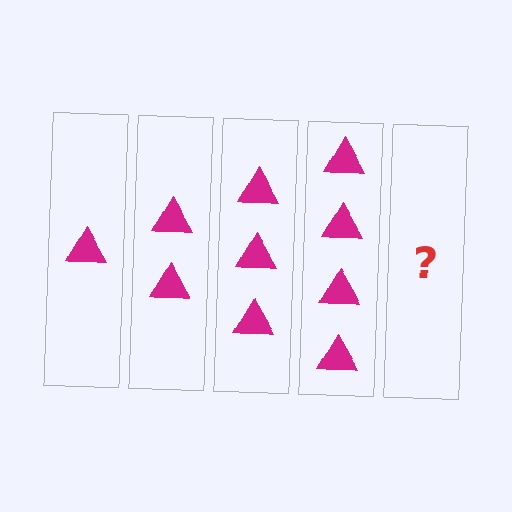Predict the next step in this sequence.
The next step is 5 triangles.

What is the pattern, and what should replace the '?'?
The pattern is that each step adds one more triangle. The '?' should be 5 triangles.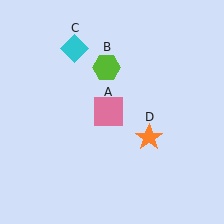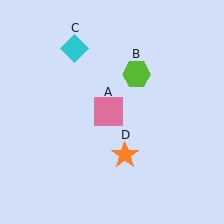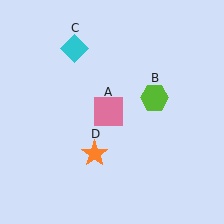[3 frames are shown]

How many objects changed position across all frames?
2 objects changed position: lime hexagon (object B), orange star (object D).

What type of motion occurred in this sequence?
The lime hexagon (object B), orange star (object D) rotated clockwise around the center of the scene.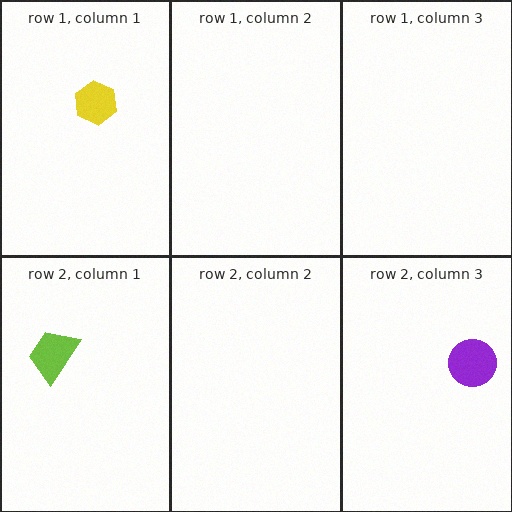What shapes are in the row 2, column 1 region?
The lime trapezoid.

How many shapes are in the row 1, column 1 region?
1.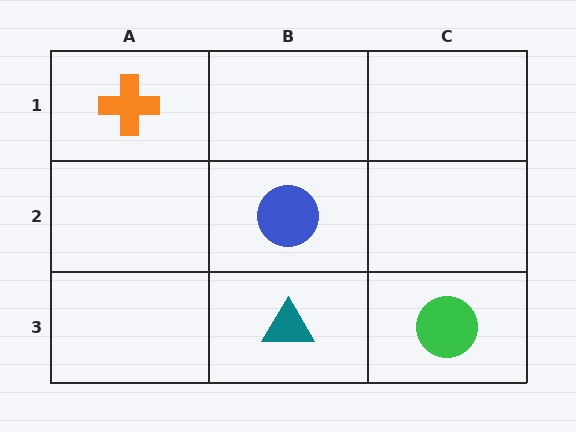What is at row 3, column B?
A teal triangle.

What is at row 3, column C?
A green circle.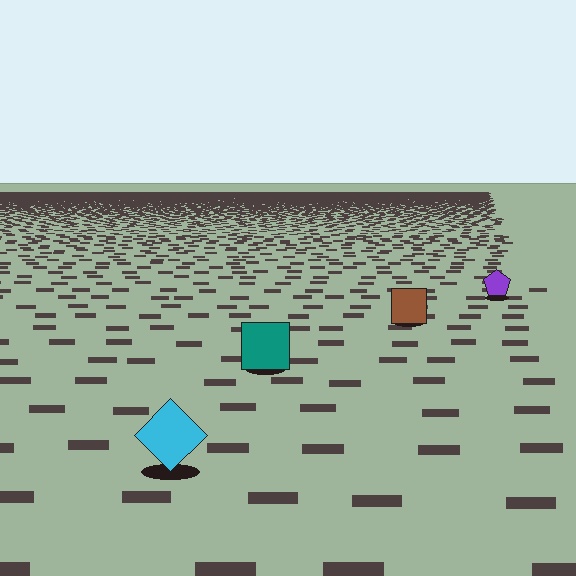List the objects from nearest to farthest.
From nearest to farthest: the cyan diamond, the teal square, the brown square, the purple pentagon.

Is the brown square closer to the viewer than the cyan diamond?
No. The cyan diamond is closer — you can tell from the texture gradient: the ground texture is coarser near it.